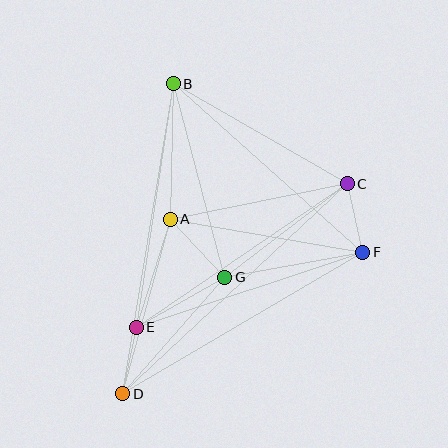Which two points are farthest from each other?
Points B and D are farthest from each other.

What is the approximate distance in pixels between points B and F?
The distance between B and F is approximately 253 pixels.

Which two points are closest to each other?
Points D and E are closest to each other.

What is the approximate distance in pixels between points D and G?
The distance between D and G is approximately 155 pixels.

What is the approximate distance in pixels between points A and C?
The distance between A and C is approximately 180 pixels.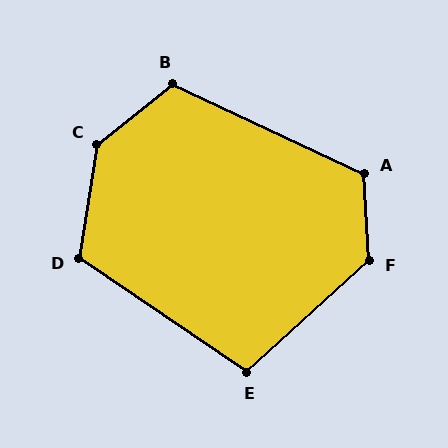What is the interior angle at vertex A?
Approximately 118 degrees (obtuse).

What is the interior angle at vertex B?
Approximately 116 degrees (obtuse).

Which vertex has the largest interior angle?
C, at approximately 138 degrees.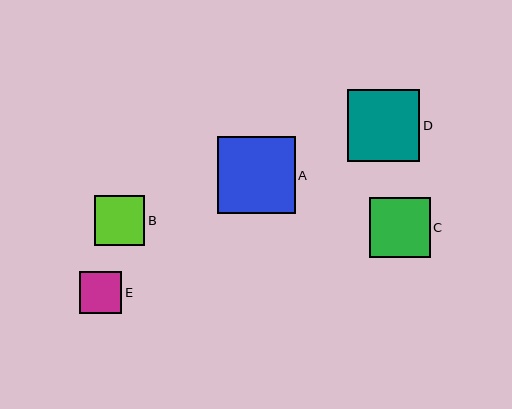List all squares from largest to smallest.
From largest to smallest: A, D, C, B, E.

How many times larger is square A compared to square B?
Square A is approximately 1.5 times the size of square B.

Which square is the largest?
Square A is the largest with a size of approximately 77 pixels.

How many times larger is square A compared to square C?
Square A is approximately 1.3 times the size of square C.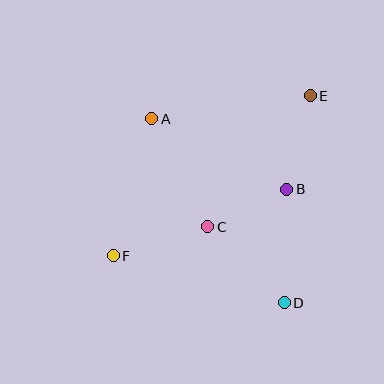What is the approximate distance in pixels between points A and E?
The distance between A and E is approximately 160 pixels.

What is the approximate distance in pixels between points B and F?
The distance between B and F is approximately 186 pixels.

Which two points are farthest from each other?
Points E and F are farthest from each other.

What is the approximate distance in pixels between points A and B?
The distance between A and B is approximately 152 pixels.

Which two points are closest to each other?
Points B and C are closest to each other.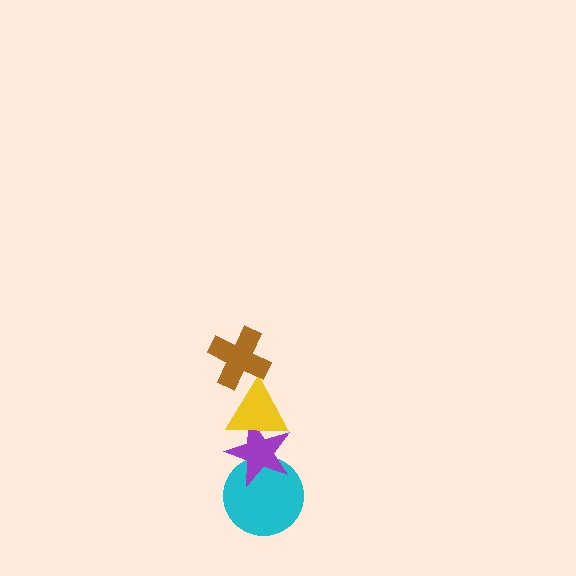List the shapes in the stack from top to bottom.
From top to bottom: the brown cross, the yellow triangle, the purple star, the cyan circle.